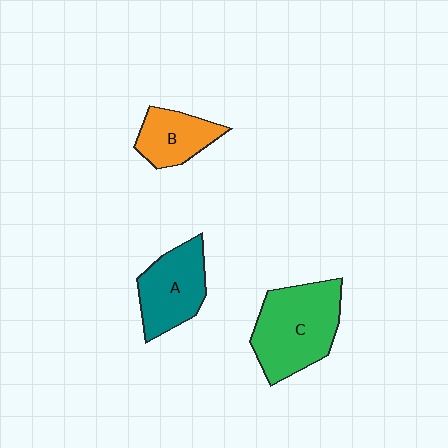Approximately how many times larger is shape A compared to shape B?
Approximately 1.3 times.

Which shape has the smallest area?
Shape B (orange).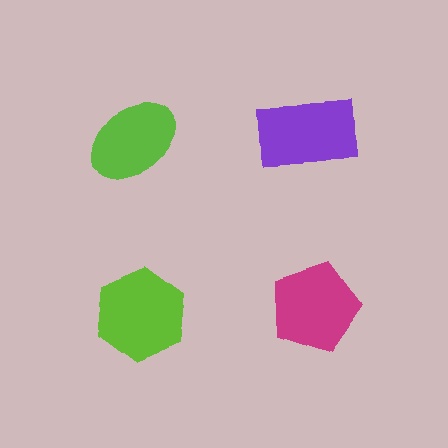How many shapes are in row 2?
2 shapes.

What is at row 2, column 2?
A magenta pentagon.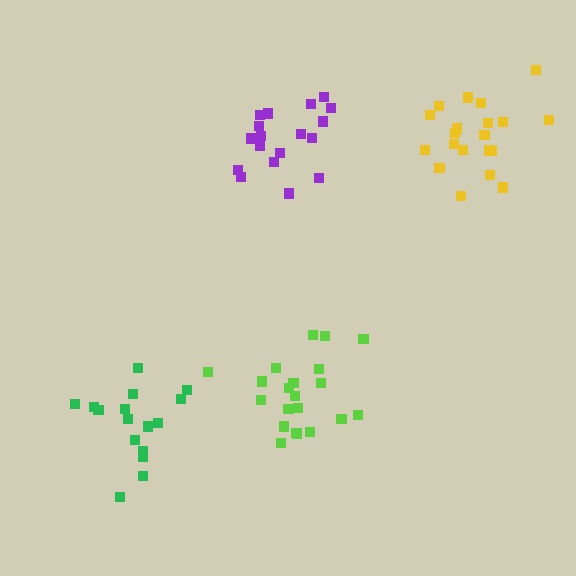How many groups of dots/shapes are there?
There are 4 groups.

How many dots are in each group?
Group 1: 20 dots, Group 2: 16 dots, Group 3: 18 dots, Group 4: 21 dots (75 total).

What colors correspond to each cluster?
The clusters are colored: yellow, green, purple, lime.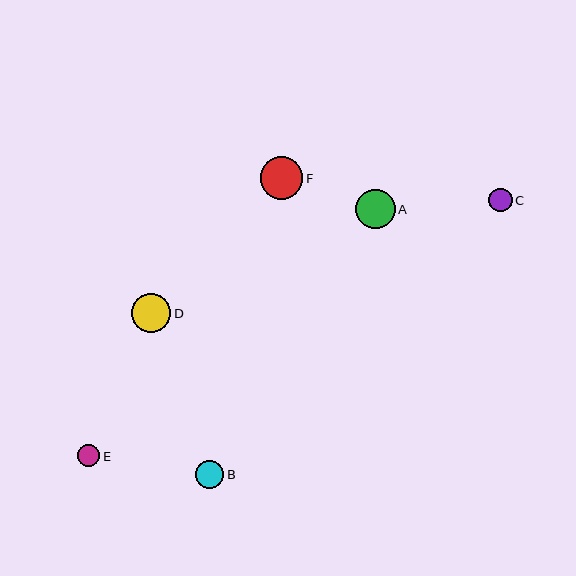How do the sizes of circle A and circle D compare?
Circle A and circle D are approximately the same size.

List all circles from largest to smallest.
From largest to smallest: F, A, D, B, C, E.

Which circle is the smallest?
Circle E is the smallest with a size of approximately 22 pixels.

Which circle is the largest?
Circle F is the largest with a size of approximately 43 pixels.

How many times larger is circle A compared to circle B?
Circle A is approximately 1.4 times the size of circle B.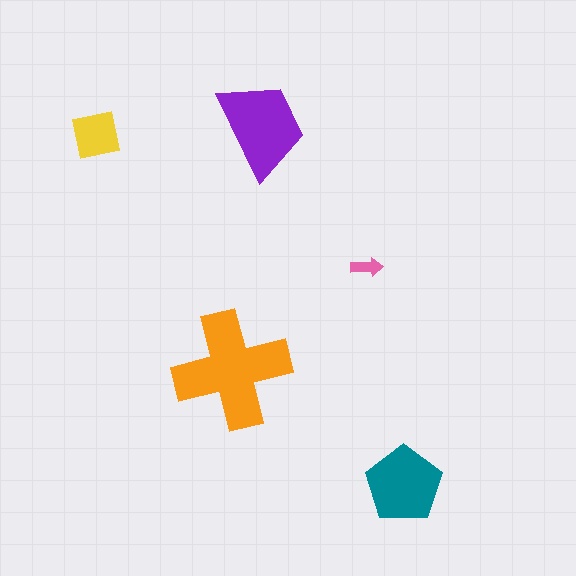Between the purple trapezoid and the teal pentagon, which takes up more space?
The purple trapezoid.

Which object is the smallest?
The pink arrow.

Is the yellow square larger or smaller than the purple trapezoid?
Smaller.